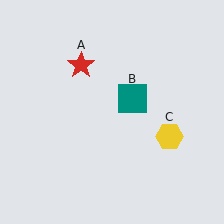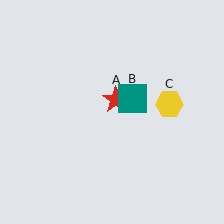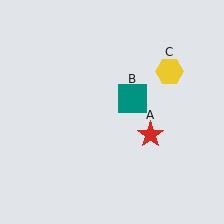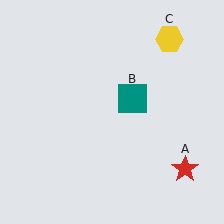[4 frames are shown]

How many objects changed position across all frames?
2 objects changed position: red star (object A), yellow hexagon (object C).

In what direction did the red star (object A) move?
The red star (object A) moved down and to the right.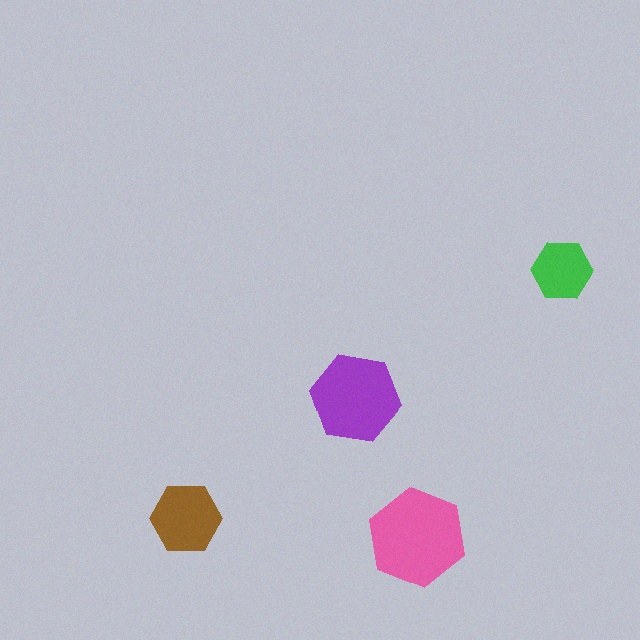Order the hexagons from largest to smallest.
the pink one, the purple one, the brown one, the green one.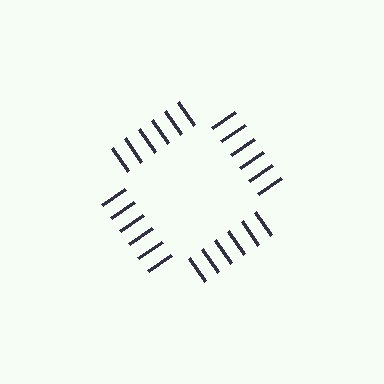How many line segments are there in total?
24 — 6 along each of the 4 edges.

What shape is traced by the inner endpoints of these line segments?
An illusory square — the line segments terminate on its edges but no continuous stroke is drawn.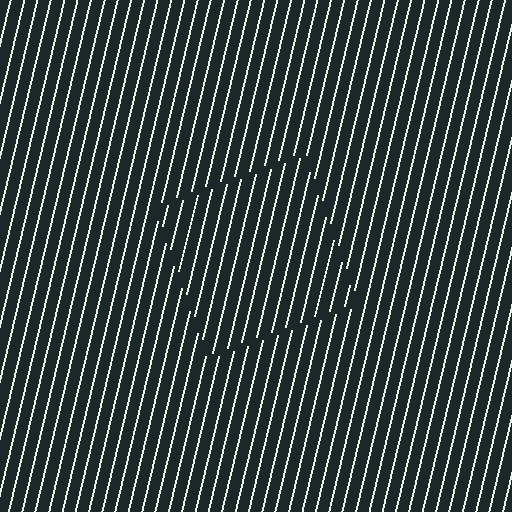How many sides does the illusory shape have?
4 sides — the line-ends trace a square.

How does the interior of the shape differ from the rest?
The interior of the shape contains the same grating, shifted by half a period — the contour is defined by the phase discontinuity where line-ends from the inner and outer gratings abut.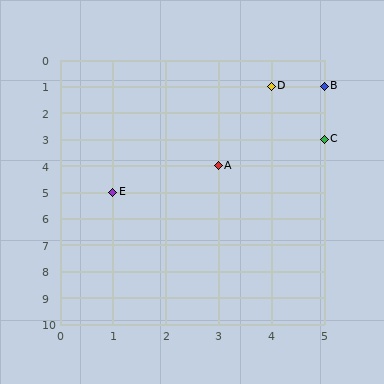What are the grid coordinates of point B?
Point B is at grid coordinates (5, 1).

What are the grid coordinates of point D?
Point D is at grid coordinates (4, 1).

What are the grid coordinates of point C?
Point C is at grid coordinates (5, 3).